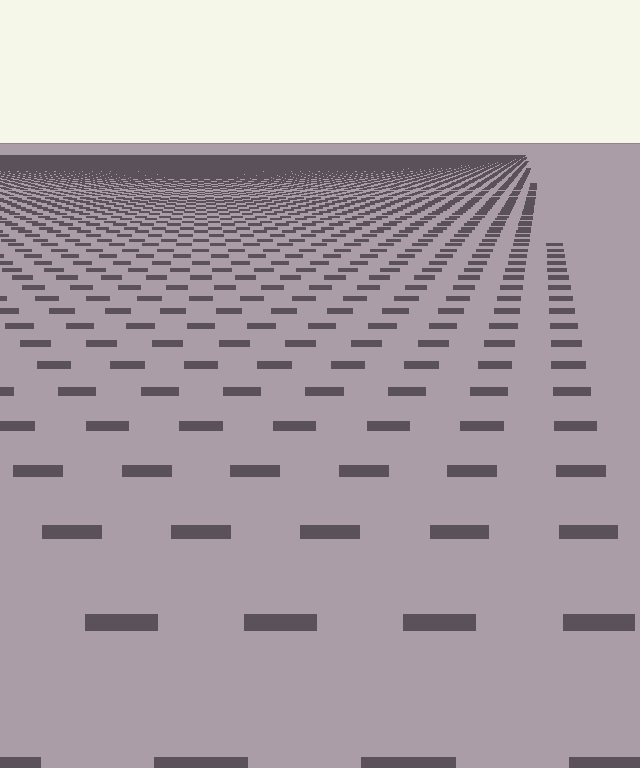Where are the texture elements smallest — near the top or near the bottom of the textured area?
Near the top.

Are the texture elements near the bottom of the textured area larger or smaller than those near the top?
Larger. Near the bottom, elements are closer to the viewer and appear at a bigger on-screen size.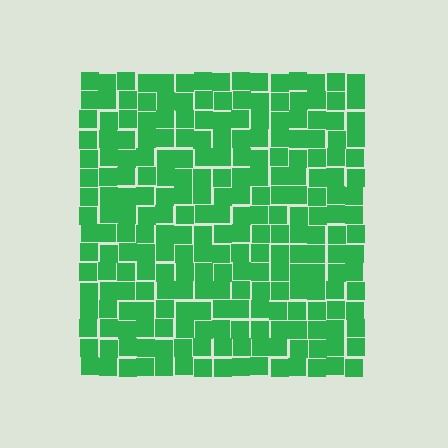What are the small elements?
The small elements are squares.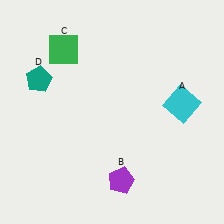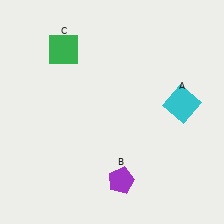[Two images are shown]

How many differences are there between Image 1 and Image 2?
There is 1 difference between the two images.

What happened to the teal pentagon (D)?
The teal pentagon (D) was removed in Image 2. It was in the top-left area of Image 1.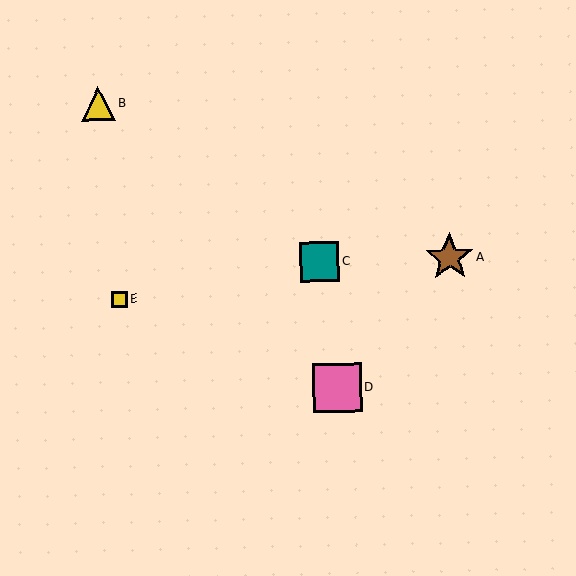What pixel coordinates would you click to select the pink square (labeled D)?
Click at (337, 388) to select the pink square D.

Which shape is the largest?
The pink square (labeled D) is the largest.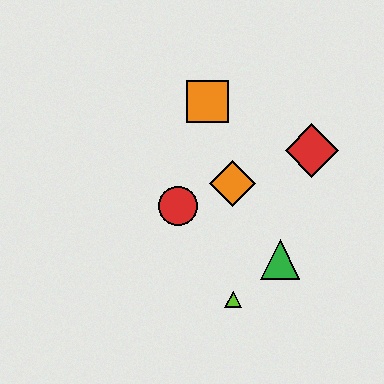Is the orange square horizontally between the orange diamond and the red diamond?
No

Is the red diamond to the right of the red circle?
Yes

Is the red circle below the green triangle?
No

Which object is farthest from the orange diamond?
The lime triangle is farthest from the orange diamond.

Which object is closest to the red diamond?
The orange diamond is closest to the red diamond.